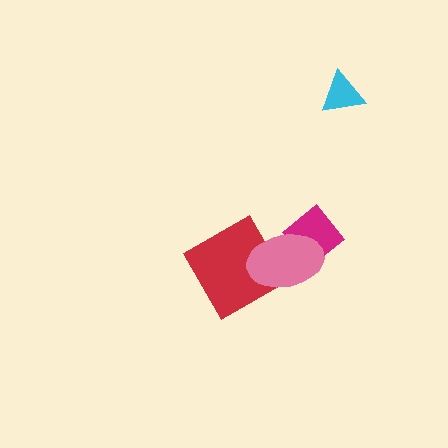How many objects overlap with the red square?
1 object overlaps with the red square.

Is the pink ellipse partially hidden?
No, no other shape covers it.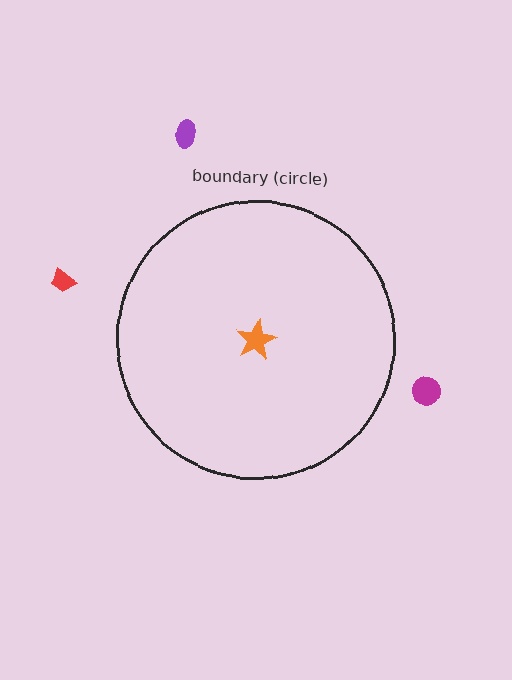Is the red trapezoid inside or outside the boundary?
Outside.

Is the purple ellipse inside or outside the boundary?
Outside.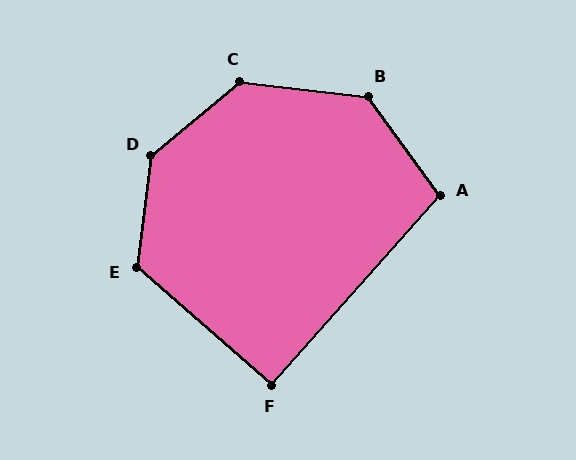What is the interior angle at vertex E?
Approximately 124 degrees (obtuse).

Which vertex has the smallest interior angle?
F, at approximately 91 degrees.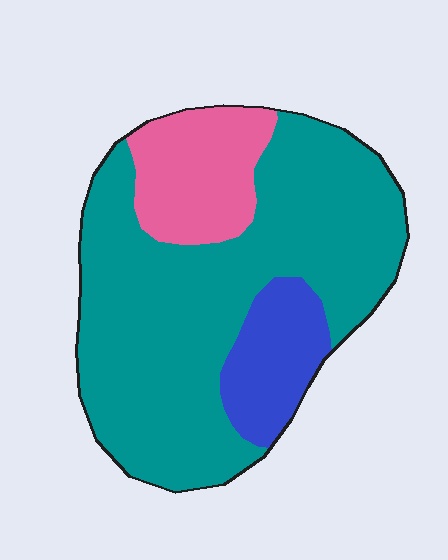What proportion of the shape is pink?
Pink covers 17% of the shape.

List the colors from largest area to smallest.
From largest to smallest: teal, pink, blue.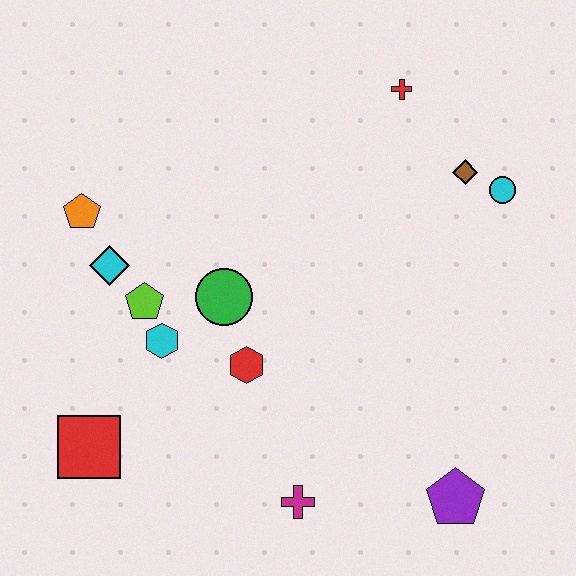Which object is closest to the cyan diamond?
The lime pentagon is closest to the cyan diamond.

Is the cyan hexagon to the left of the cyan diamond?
No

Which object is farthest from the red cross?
The red square is farthest from the red cross.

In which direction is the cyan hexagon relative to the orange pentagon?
The cyan hexagon is below the orange pentagon.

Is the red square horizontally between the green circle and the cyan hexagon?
No